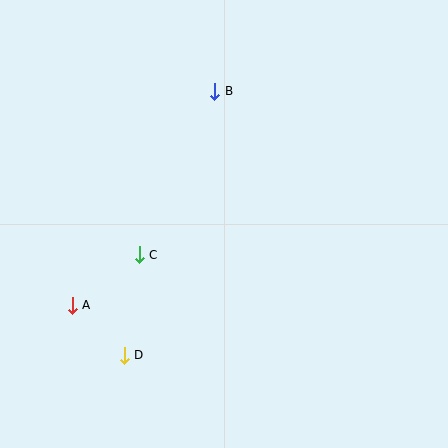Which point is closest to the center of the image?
Point C at (139, 255) is closest to the center.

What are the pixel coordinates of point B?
Point B is at (215, 91).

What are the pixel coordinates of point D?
Point D is at (124, 355).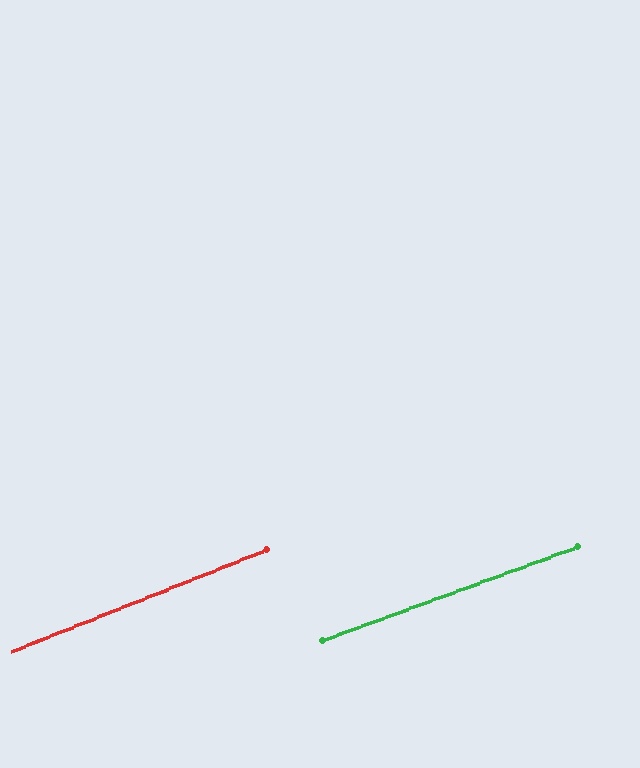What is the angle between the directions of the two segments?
Approximately 1 degree.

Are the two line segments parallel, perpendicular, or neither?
Parallel — their directions differ by only 1.5°.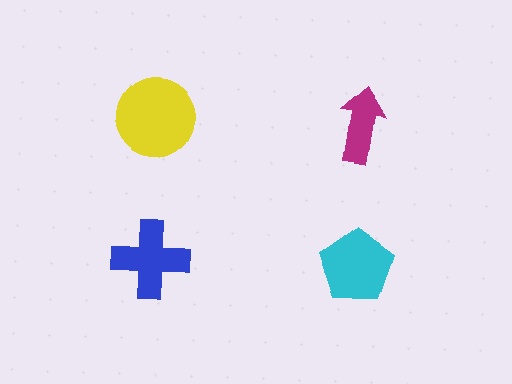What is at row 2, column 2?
A cyan pentagon.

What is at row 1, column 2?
A magenta arrow.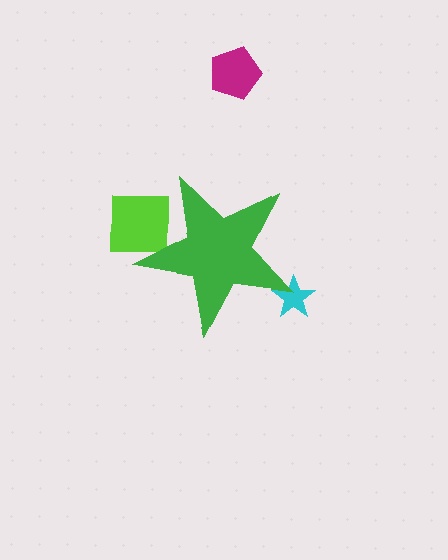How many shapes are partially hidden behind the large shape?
2 shapes are partially hidden.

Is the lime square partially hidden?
Yes, the lime square is partially hidden behind the green star.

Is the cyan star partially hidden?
Yes, the cyan star is partially hidden behind the green star.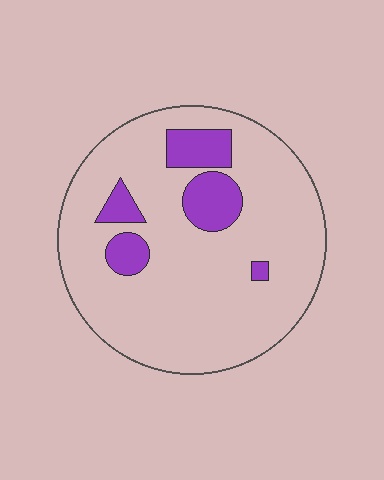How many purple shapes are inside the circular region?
5.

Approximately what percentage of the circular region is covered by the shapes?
Approximately 15%.